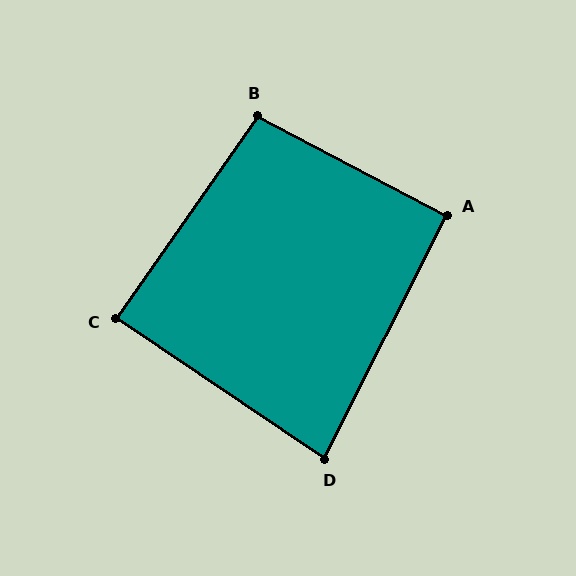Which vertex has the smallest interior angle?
D, at approximately 83 degrees.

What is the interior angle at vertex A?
Approximately 91 degrees (approximately right).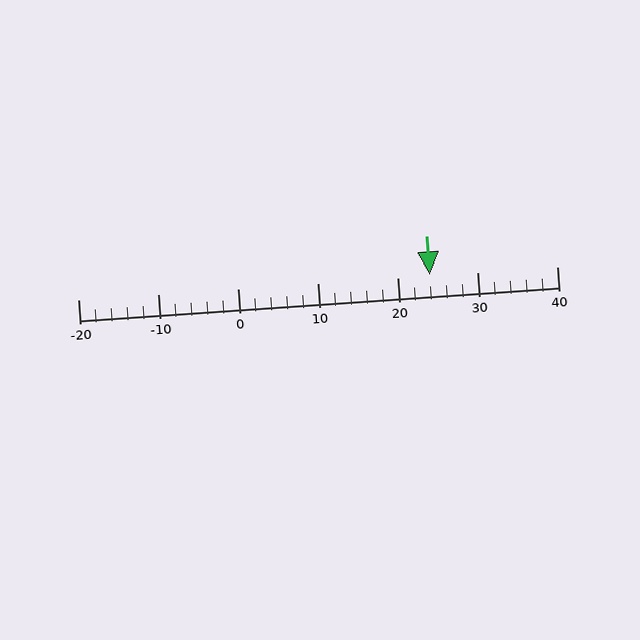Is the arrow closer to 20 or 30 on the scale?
The arrow is closer to 20.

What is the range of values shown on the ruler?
The ruler shows values from -20 to 40.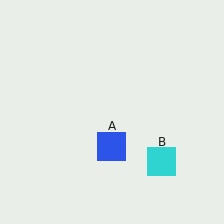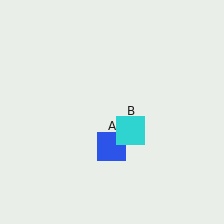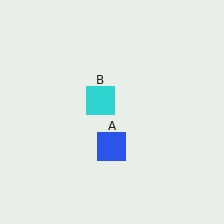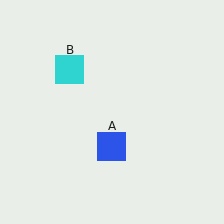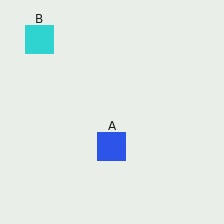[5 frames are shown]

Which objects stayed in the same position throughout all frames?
Blue square (object A) remained stationary.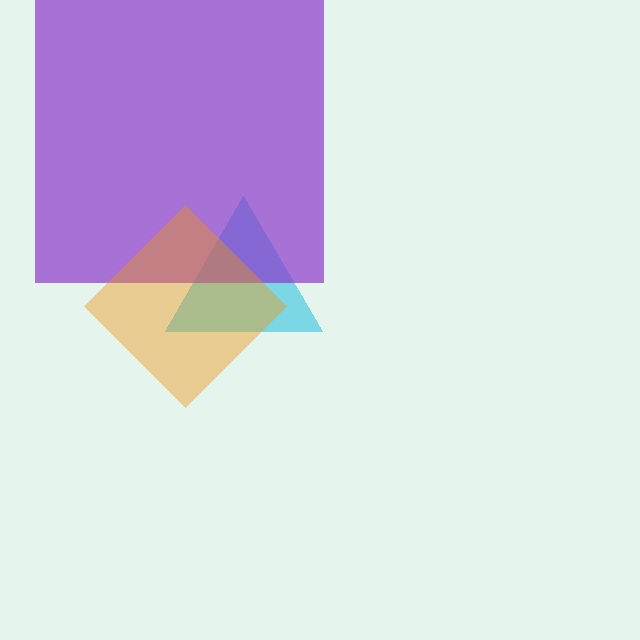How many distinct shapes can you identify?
There are 3 distinct shapes: a cyan triangle, a purple square, an orange diamond.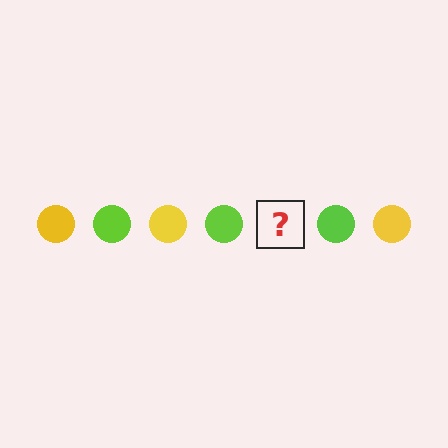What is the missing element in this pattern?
The missing element is a yellow circle.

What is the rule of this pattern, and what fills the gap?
The rule is that the pattern cycles through yellow, lime circles. The gap should be filled with a yellow circle.